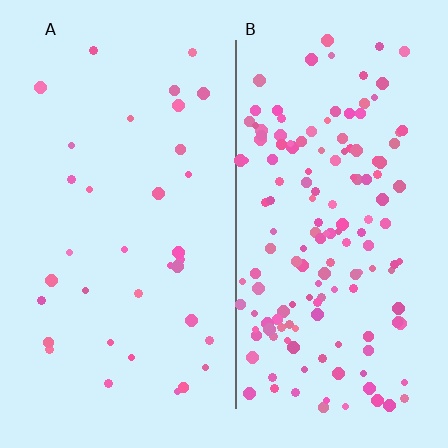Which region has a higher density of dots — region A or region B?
B (the right).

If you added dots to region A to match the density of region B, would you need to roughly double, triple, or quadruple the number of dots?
Approximately quadruple.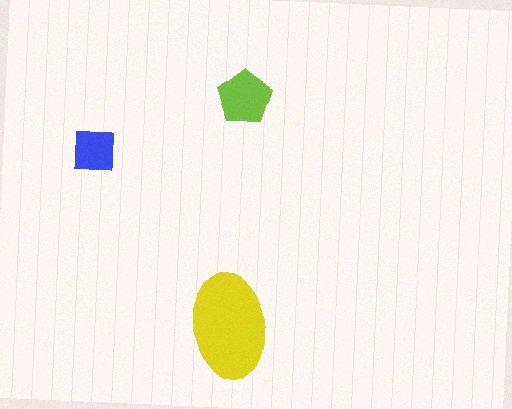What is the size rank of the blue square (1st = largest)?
3rd.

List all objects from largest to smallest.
The yellow ellipse, the lime pentagon, the blue square.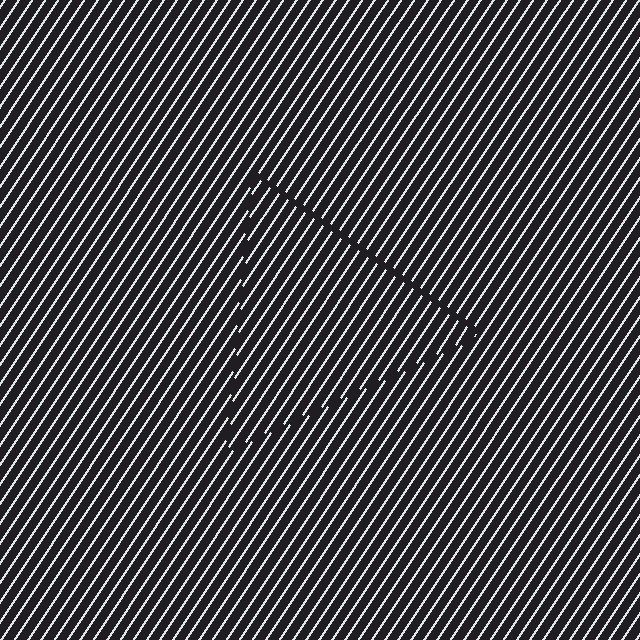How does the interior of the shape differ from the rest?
The interior of the shape contains the same grating, shifted by half a period — the contour is defined by the phase discontinuity where line-ends from the inner and outer gratings abut.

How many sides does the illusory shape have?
3 sides — the line-ends trace a triangle.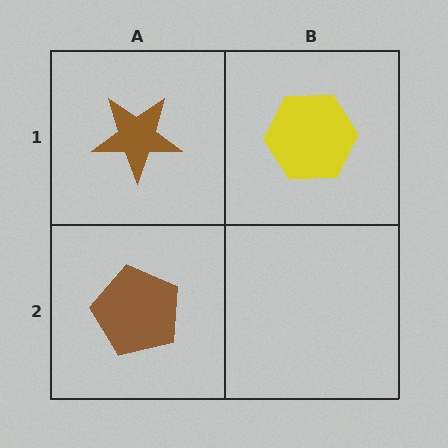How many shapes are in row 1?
2 shapes.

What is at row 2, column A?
A brown pentagon.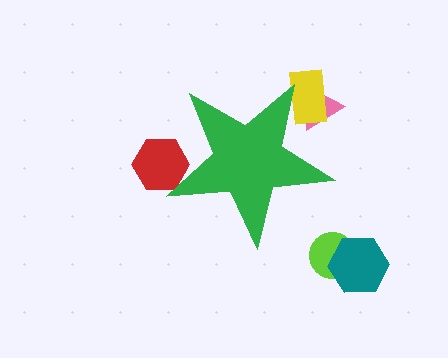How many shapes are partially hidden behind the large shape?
3 shapes are partially hidden.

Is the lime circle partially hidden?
No, the lime circle is fully visible.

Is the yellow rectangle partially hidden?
Yes, the yellow rectangle is partially hidden behind the green star.